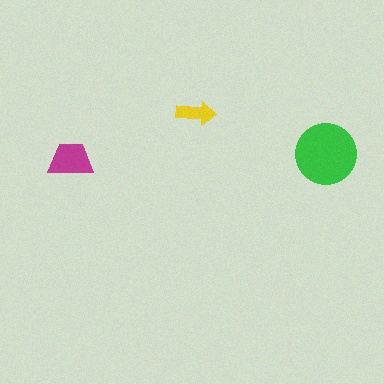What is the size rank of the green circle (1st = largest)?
1st.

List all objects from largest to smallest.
The green circle, the magenta trapezoid, the yellow arrow.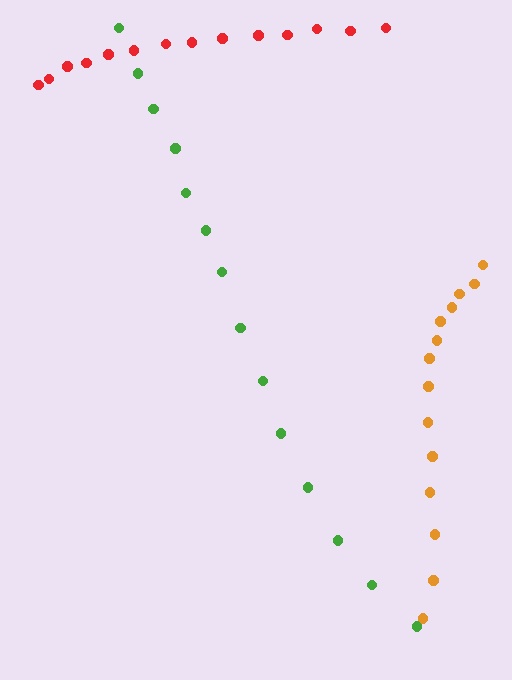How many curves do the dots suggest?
There are 3 distinct paths.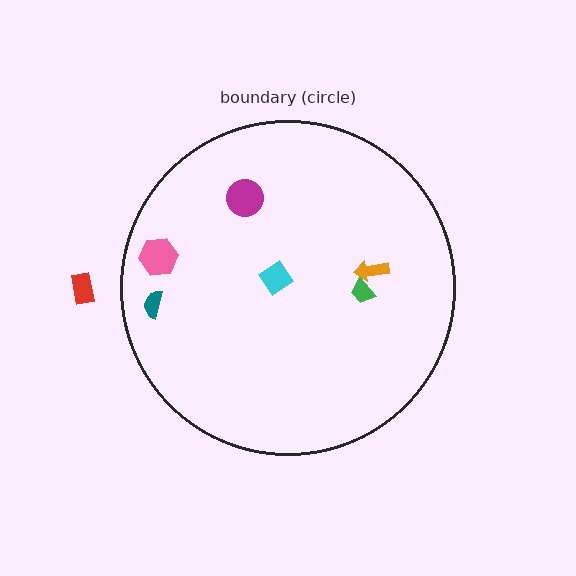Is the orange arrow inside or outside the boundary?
Inside.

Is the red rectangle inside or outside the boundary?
Outside.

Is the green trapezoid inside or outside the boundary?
Inside.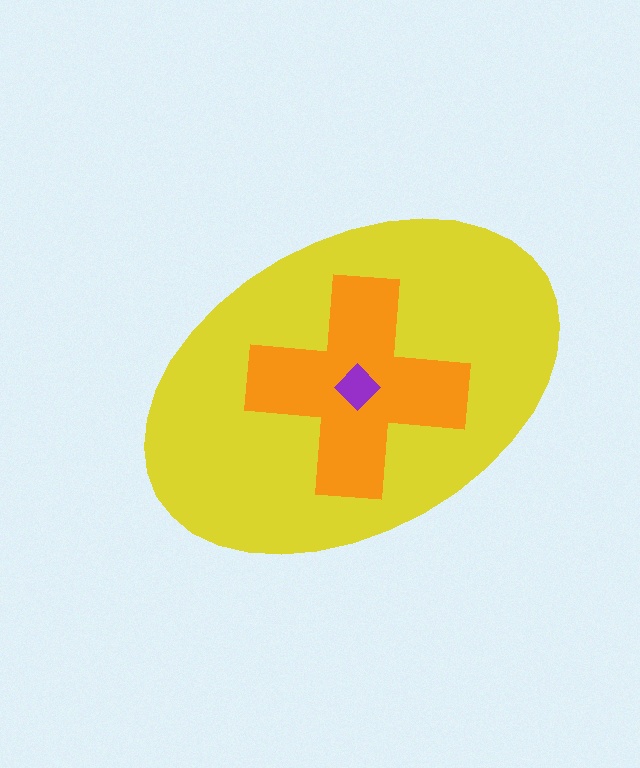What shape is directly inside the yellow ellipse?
The orange cross.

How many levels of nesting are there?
3.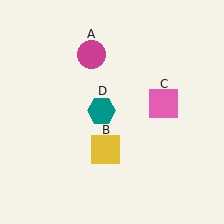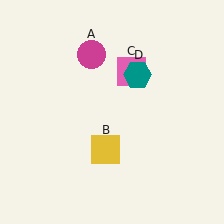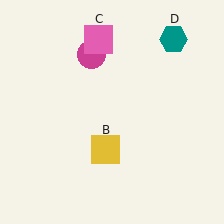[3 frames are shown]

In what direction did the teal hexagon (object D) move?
The teal hexagon (object D) moved up and to the right.